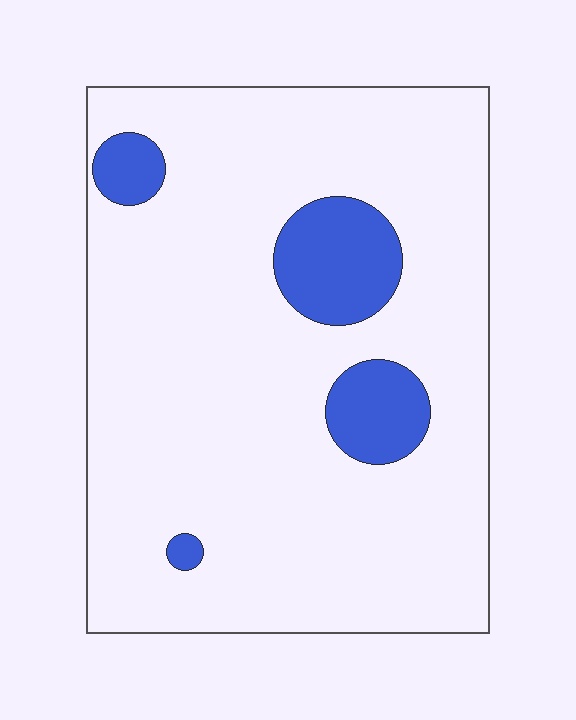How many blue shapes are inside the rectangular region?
4.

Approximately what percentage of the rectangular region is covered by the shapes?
Approximately 10%.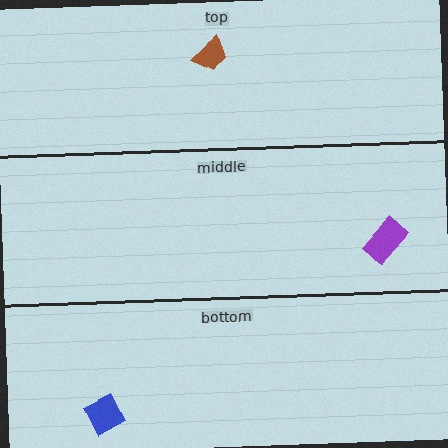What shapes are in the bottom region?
The blue diamond.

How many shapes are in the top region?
1.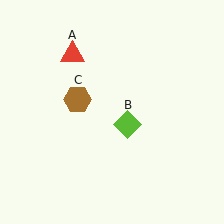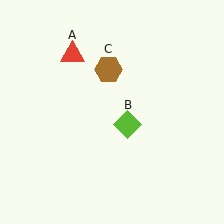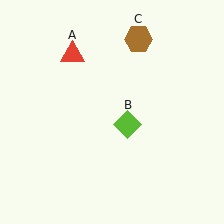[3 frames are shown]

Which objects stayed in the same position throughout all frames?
Red triangle (object A) and lime diamond (object B) remained stationary.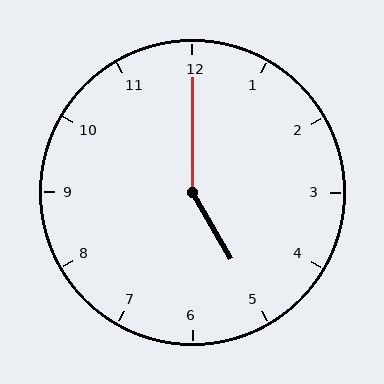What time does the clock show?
5:00.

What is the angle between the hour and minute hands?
Approximately 150 degrees.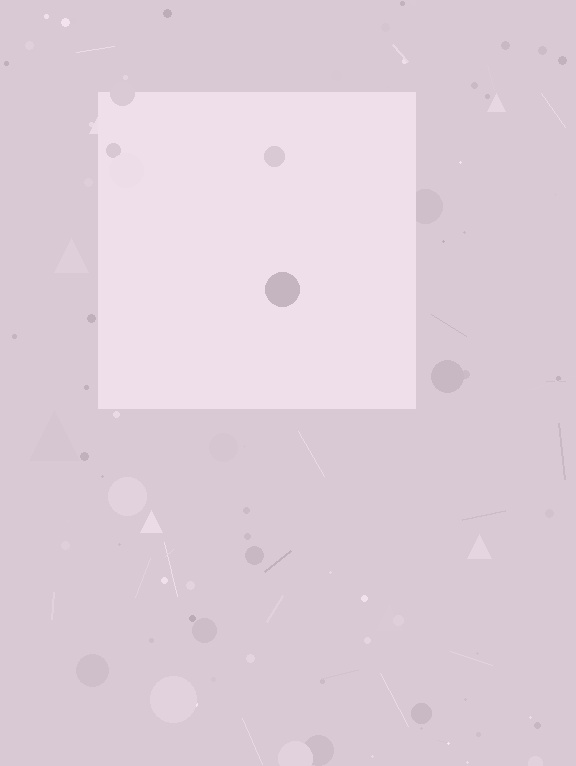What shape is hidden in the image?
A square is hidden in the image.